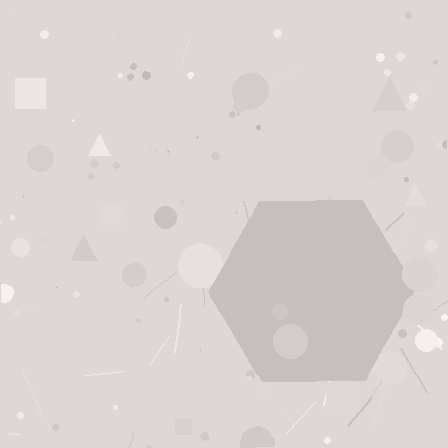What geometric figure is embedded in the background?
A hexagon is embedded in the background.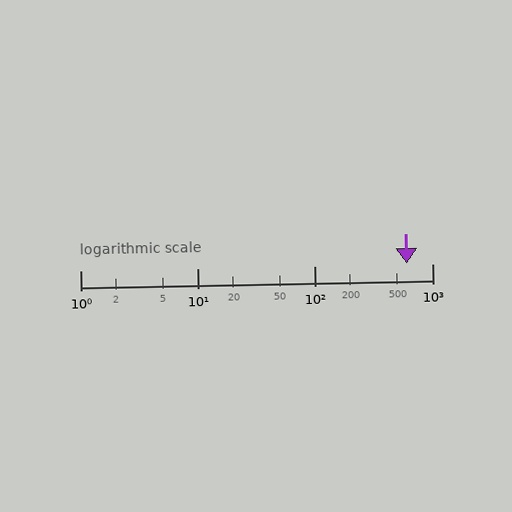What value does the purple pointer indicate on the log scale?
The pointer indicates approximately 610.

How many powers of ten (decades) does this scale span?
The scale spans 3 decades, from 1 to 1000.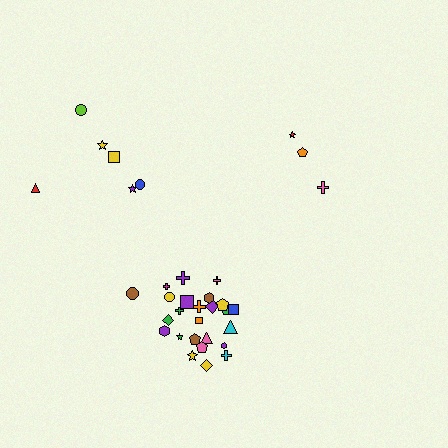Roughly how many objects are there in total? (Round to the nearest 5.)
Roughly 35 objects in total.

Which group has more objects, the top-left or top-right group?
The top-left group.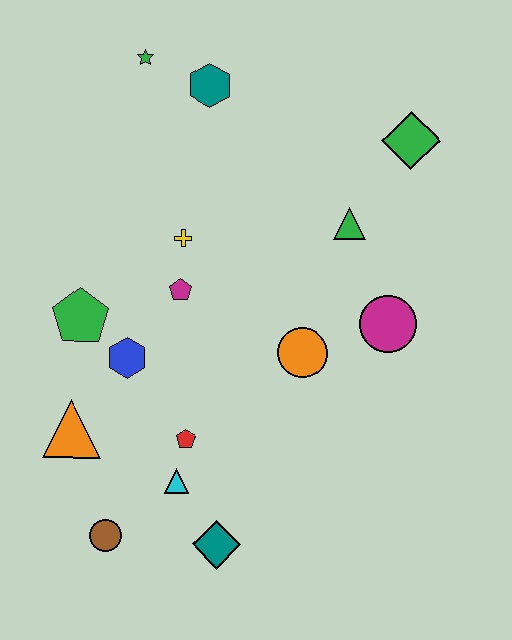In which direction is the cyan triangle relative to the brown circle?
The cyan triangle is to the right of the brown circle.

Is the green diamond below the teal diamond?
No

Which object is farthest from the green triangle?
The brown circle is farthest from the green triangle.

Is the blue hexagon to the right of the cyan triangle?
No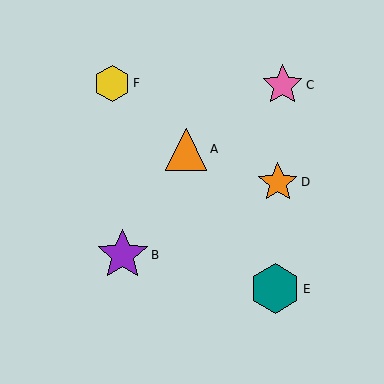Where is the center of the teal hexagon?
The center of the teal hexagon is at (275, 289).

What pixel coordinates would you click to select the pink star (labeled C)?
Click at (283, 85) to select the pink star C.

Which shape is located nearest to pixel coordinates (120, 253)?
The purple star (labeled B) at (123, 255) is nearest to that location.